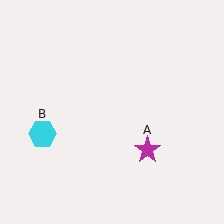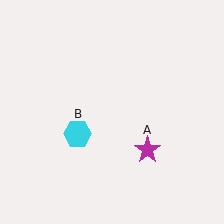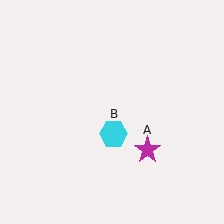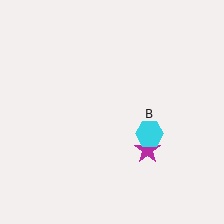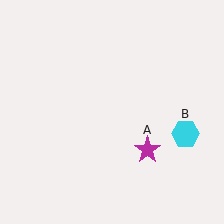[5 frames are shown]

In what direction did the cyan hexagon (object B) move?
The cyan hexagon (object B) moved right.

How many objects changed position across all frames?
1 object changed position: cyan hexagon (object B).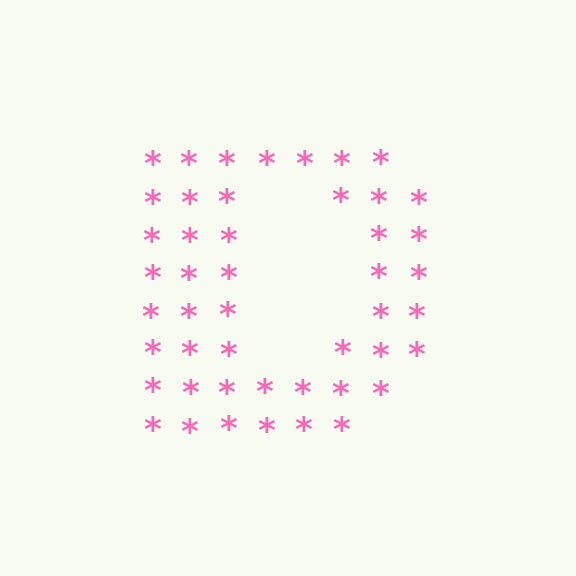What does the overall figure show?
The overall figure shows the letter D.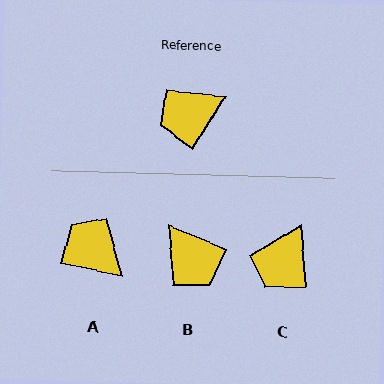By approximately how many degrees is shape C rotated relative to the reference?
Approximately 37 degrees counter-clockwise.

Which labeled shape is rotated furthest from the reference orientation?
B, about 99 degrees away.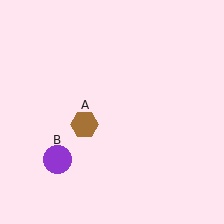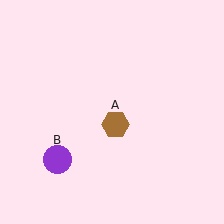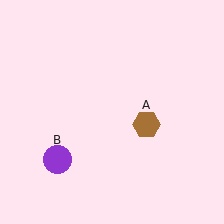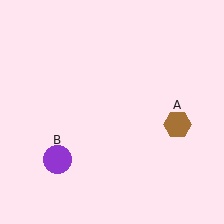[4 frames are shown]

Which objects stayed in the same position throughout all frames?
Purple circle (object B) remained stationary.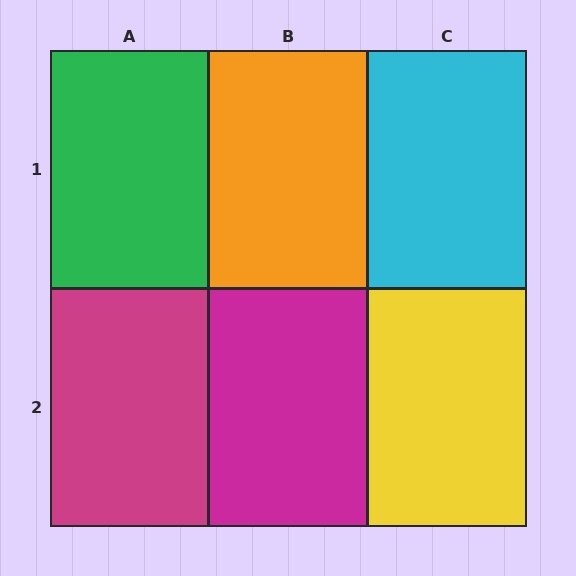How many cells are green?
1 cell is green.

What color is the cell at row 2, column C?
Yellow.